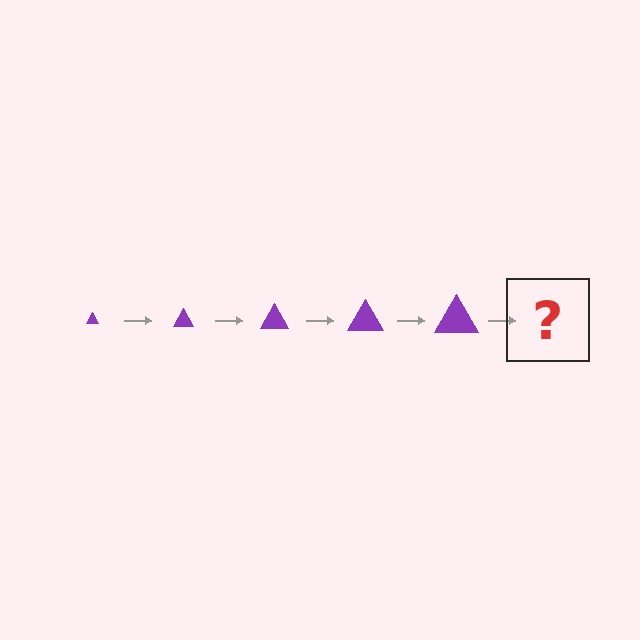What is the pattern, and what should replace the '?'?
The pattern is that the triangle gets progressively larger each step. The '?' should be a purple triangle, larger than the previous one.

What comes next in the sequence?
The next element should be a purple triangle, larger than the previous one.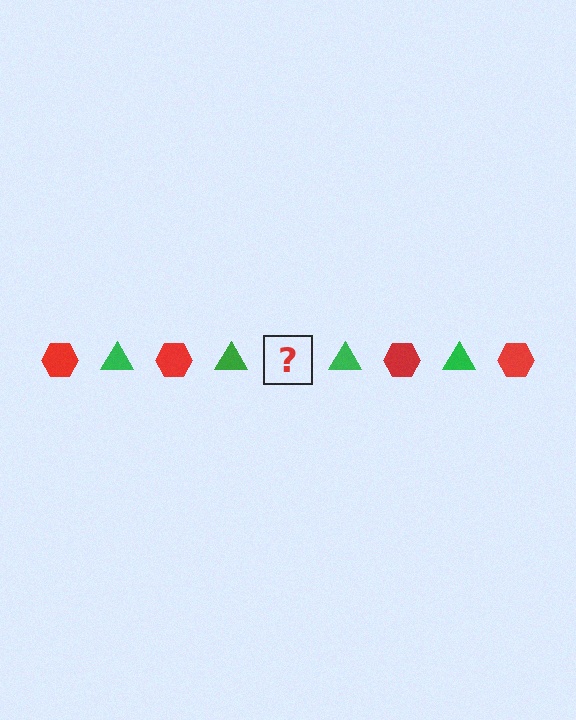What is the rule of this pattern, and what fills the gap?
The rule is that the pattern alternates between red hexagon and green triangle. The gap should be filled with a red hexagon.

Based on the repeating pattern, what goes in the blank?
The blank should be a red hexagon.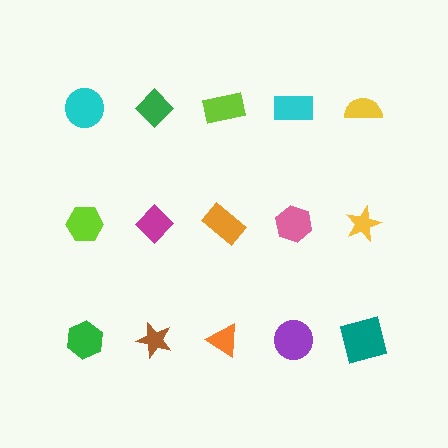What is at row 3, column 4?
A purple circle.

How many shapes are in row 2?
5 shapes.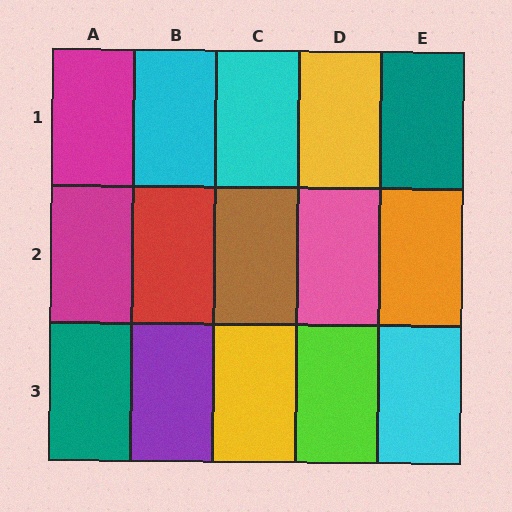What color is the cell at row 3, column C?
Yellow.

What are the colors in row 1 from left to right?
Magenta, cyan, cyan, yellow, teal.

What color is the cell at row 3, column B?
Purple.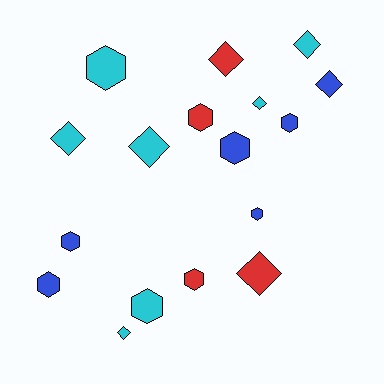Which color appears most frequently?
Cyan, with 7 objects.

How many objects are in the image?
There are 17 objects.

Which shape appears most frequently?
Hexagon, with 9 objects.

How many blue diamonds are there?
There is 1 blue diamond.